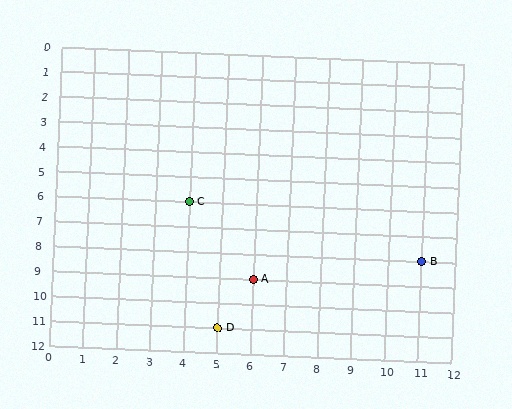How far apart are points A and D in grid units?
Points A and D are 1 column and 2 rows apart (about 2.2 grid units diagonally).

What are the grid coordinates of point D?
Point D is at grid coordinates (5, 11).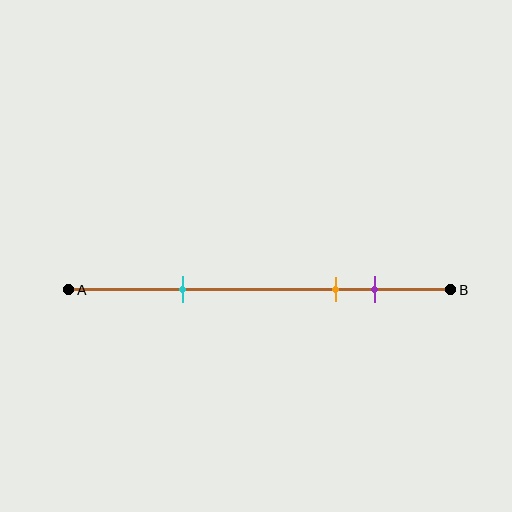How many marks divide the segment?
There are 3 marks dividing the segment.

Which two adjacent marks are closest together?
The orange and purple marks are the closest adjacent pair.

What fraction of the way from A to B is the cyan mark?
The cyan mark is approximately 30% (0.3) of the way from A to B.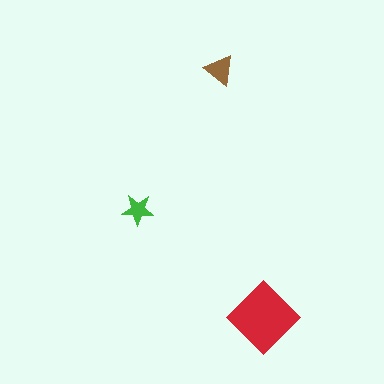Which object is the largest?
The red diamond.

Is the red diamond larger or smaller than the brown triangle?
Larger.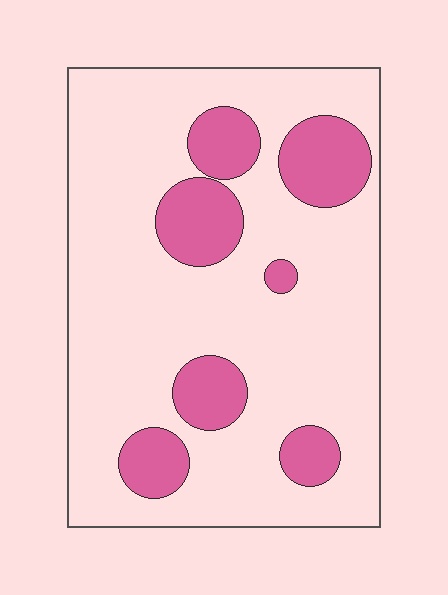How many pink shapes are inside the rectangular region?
7.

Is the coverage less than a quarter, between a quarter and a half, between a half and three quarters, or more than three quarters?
Less than a quarter.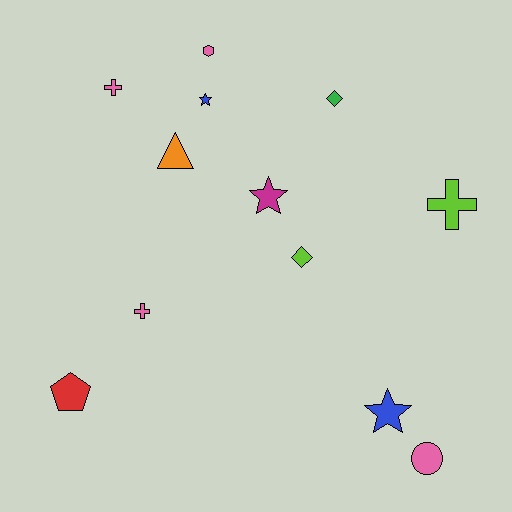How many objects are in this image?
There are 12 objects.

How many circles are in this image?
There is 1 circle.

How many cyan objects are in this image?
There are no cyan objects.